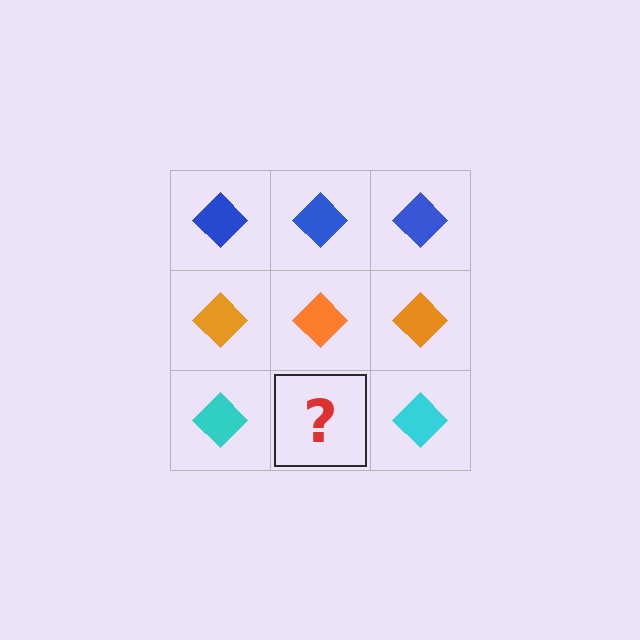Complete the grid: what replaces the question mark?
The question mark should be replaced with a cyan diamond.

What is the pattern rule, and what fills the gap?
The rule is that each row has a consistent color. The gap should be filled with a cyan diamond.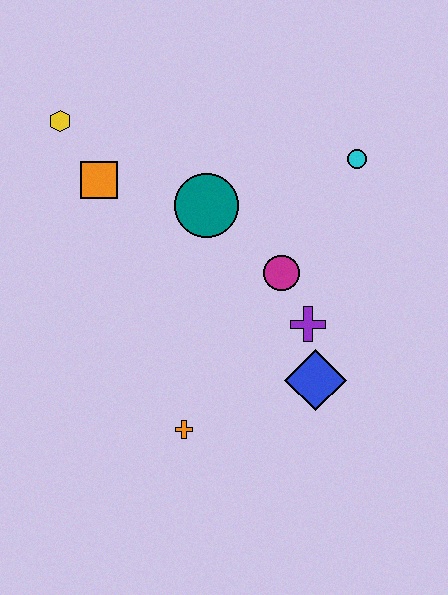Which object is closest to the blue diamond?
The purple cross is closest to the blue diamond.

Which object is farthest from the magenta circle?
The yellow hexagon is farthest from the magenta circle.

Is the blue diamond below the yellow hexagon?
Yes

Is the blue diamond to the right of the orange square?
Yes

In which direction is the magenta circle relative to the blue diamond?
The magenta circle is above the blue diamond.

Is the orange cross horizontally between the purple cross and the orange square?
Yes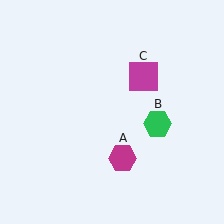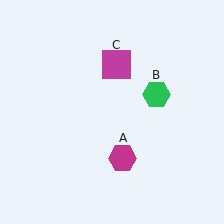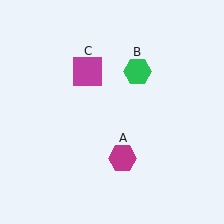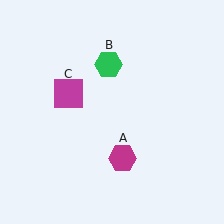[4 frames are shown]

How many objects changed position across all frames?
2 objects changed position: green hexagon (object B), magenta square (object C).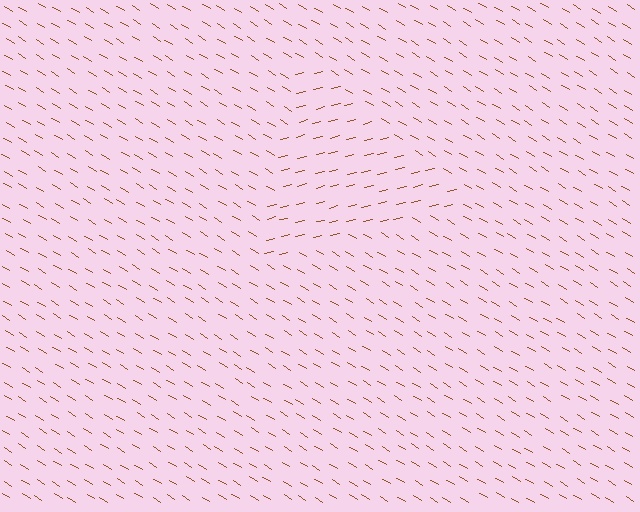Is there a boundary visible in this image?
Yes, there is a texture boundary formed by a change in line orientation.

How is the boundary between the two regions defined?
The boundary is defined purely by a change in line orientation (approximately 45 degrees difference). All lines are the same color and thickness.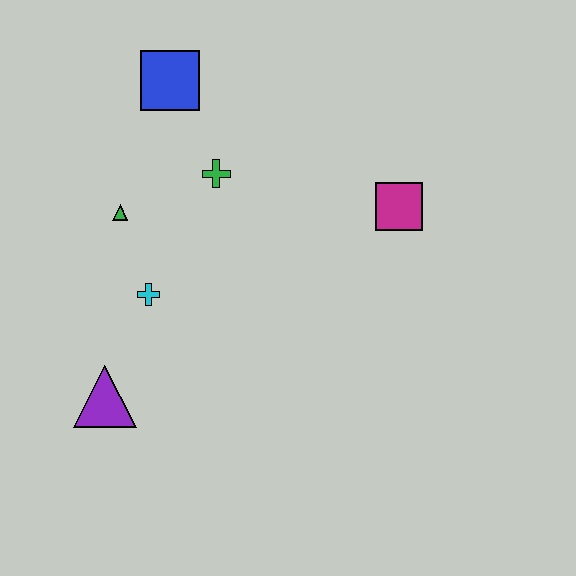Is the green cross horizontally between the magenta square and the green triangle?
Yes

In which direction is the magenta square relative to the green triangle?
The magenta square is to the right of the green triangle.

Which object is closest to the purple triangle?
The cyan cross is closest to the purple triangle.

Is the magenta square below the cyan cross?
No